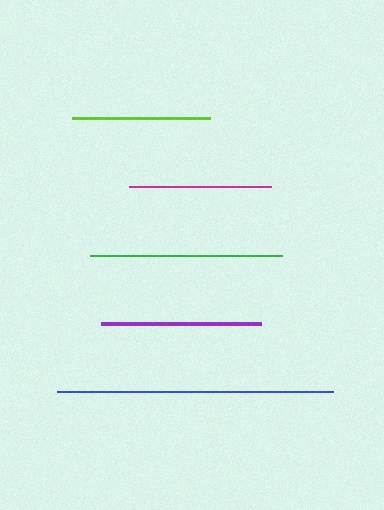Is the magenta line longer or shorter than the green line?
The green line is longer than the magenta line.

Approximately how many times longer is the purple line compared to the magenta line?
The purple line is approximately 1.1 times the length of the magenta line.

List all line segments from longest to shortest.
From longest to shortest: blue, green, purple, magenta, lime.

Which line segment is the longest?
The blue line is the longest at approximately 276 pixels.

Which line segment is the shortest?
The lime line is the shortest at approximately 138 pixels.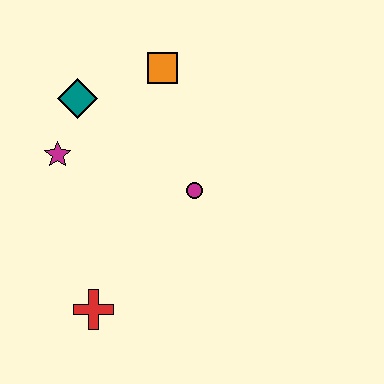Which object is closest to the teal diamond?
The magenta star is closest to the teal diamond.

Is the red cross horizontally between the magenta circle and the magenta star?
Yes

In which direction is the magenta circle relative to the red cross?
The magenta circle is above the red cross.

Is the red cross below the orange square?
Yes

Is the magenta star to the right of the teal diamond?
No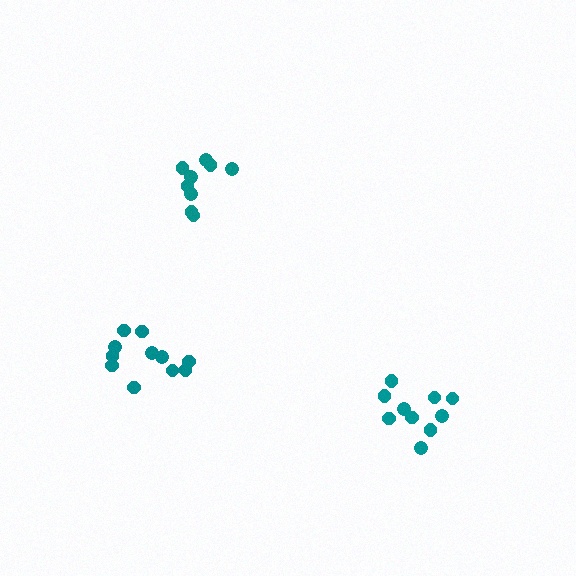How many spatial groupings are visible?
There are 3 spatial groupings.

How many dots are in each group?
Group 1: 11 dots, Group 2: 10 dots, Group 3: 9 dots (30 total).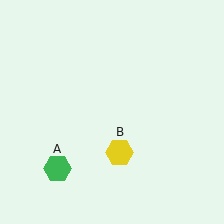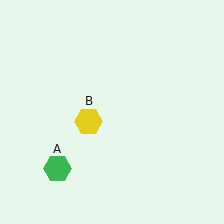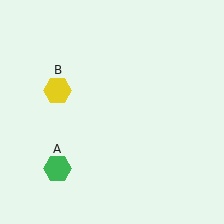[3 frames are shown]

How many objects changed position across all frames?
1 object changed position: yellow hexagon (object B).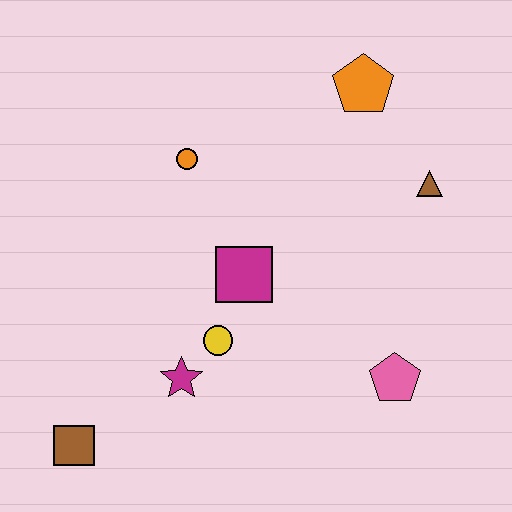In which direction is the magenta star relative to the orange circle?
The magenta star is below the orange circle.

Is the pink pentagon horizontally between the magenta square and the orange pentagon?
No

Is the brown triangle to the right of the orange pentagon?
Yes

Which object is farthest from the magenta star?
The orange pentagon is farthest from the magenta star.